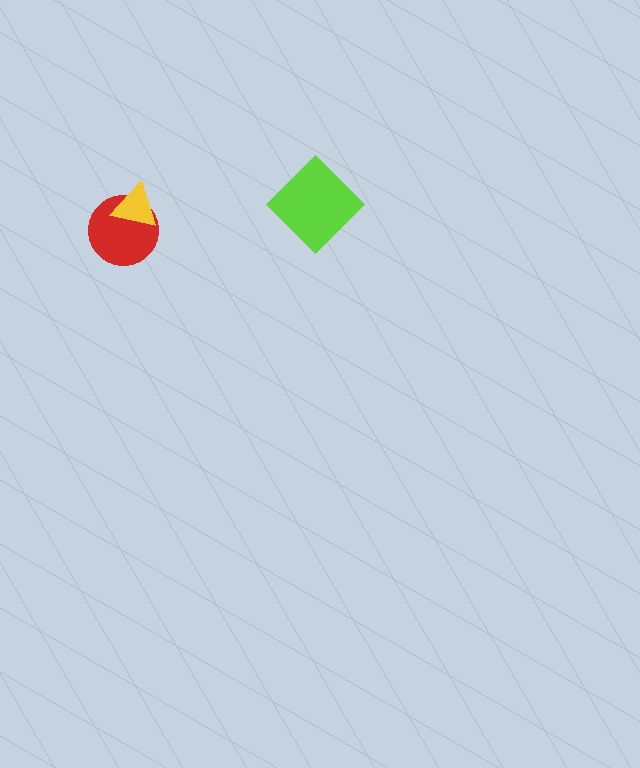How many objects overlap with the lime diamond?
0 objects overlap with the lime diamond.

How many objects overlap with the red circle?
1 object overlaps with the red circle.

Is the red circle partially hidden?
Yes, it is partially covered by another shape.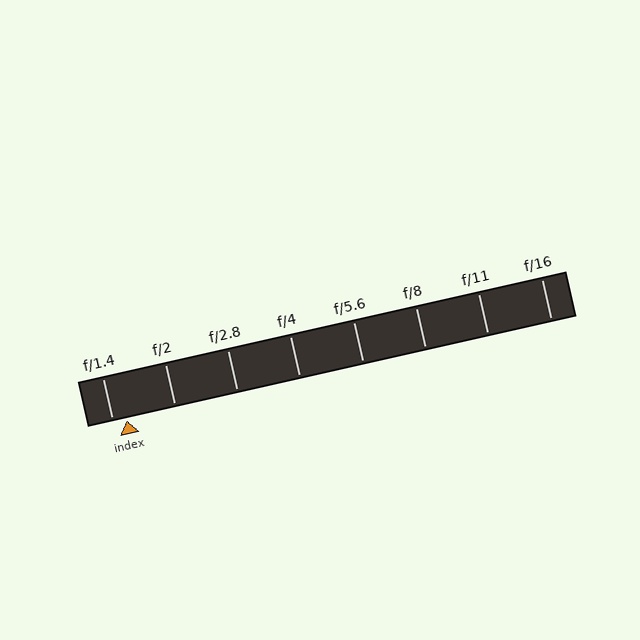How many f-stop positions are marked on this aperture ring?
There are 8 f-stop positions marked.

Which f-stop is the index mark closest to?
The index mark is closest to f/1.4.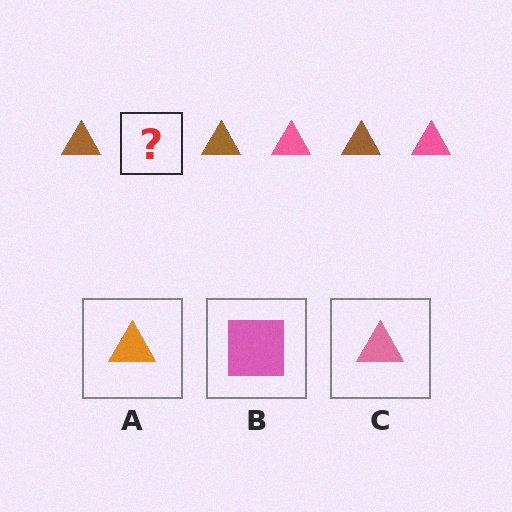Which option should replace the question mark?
Option C.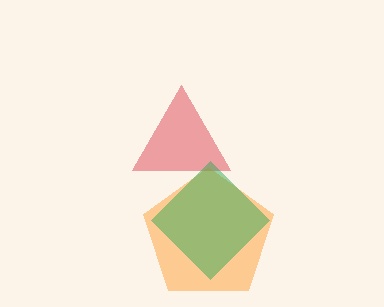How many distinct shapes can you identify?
There are 3 distinct shapes: a red triangle, an orange pentagon, a green diamond.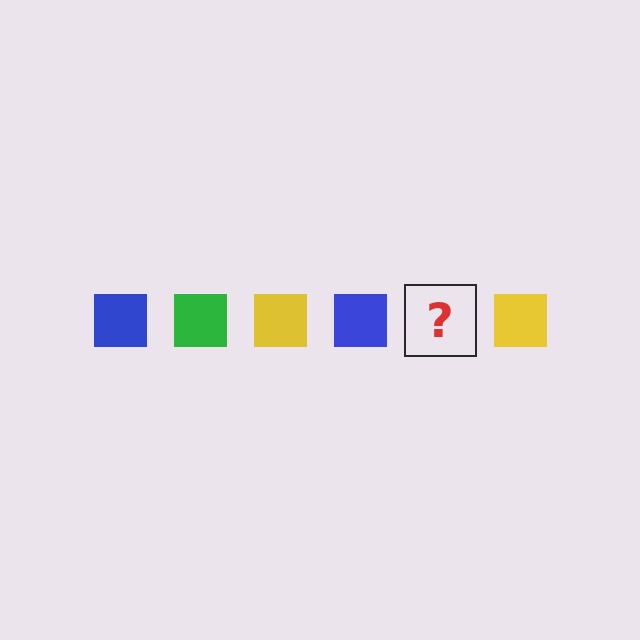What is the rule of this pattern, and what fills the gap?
The rule is that the pattern cycles through blue, green, yellow squares. The gap should be filled with a green square.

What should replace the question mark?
The question mark should be replaced with a green square.